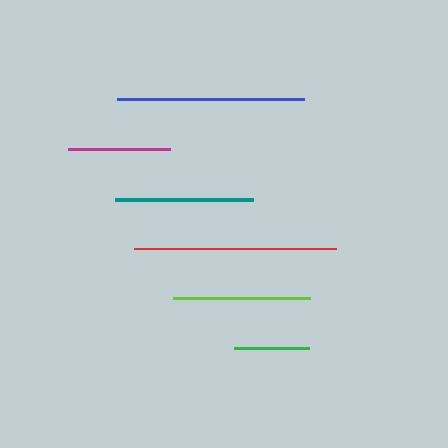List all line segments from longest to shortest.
From longest to shortest: red, blue, teal, lime, magenta, green.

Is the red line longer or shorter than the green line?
The red line is longer than the green line.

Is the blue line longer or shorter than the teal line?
The blue line is longer than the teal line.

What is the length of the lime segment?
The lime segment is approximately 136 pixels long.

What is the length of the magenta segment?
The magenta segment is approximately 102 pixels long.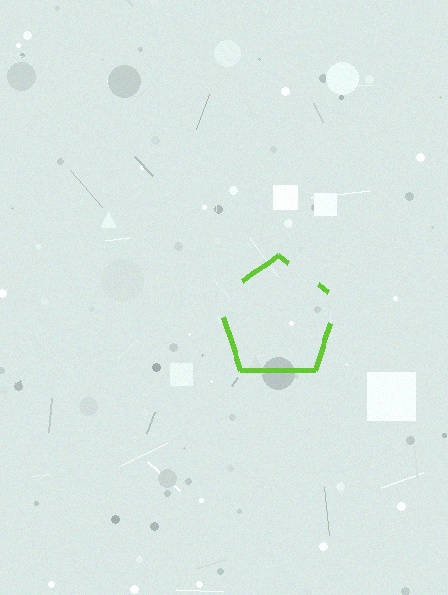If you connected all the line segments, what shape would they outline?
They would outline a pentagon.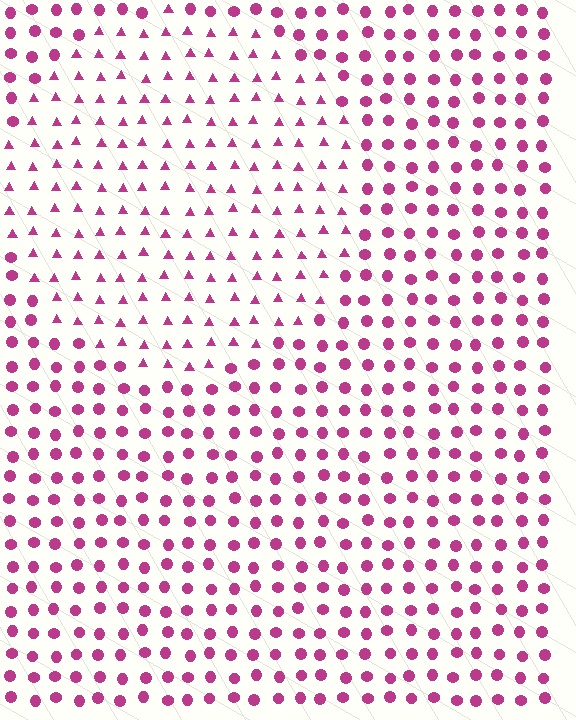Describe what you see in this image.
The image is filled with small magenta elements arranged in a uniform grid. A circle-shaped region contains triangles, while the surrounding area contains circles. The boundary is defined purely by the change in element shape.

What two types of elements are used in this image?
The image uses triangles inside the circle region and circles outside it.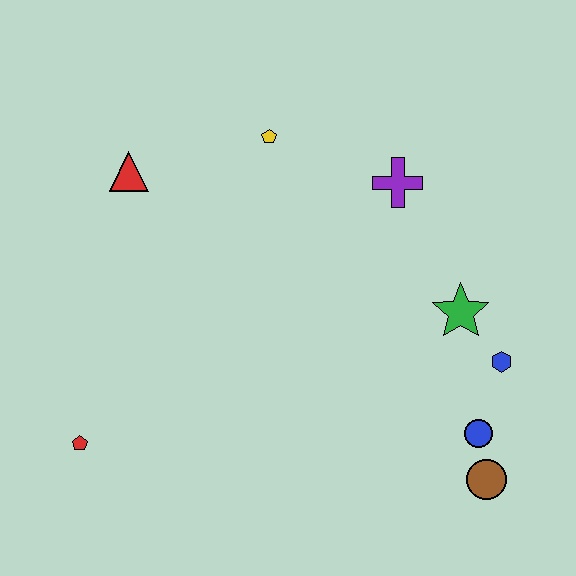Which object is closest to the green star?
The blue hexagon is closest to the green star.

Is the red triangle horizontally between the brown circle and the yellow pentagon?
No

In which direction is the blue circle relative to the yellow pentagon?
The blue circle is below the yellow pentagon.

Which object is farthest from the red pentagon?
The blue hexagon is farthest from the red pentagon.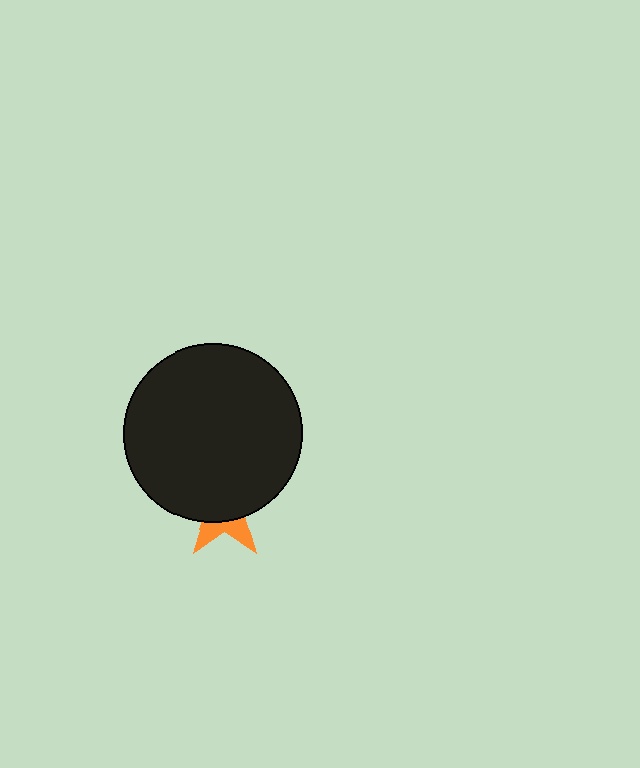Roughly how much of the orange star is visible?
A small part of it is visible (roughly 31%).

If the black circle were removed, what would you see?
You would see the complete orange star.